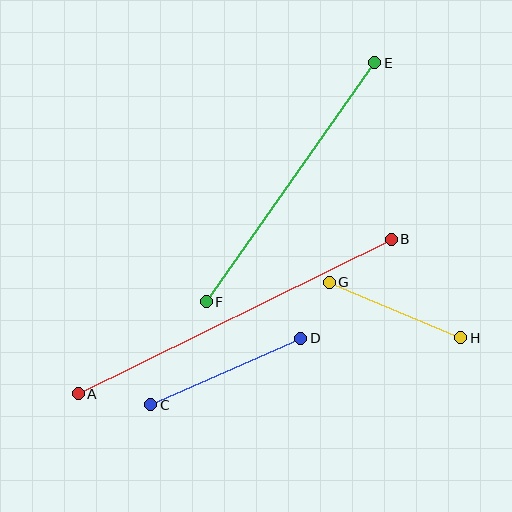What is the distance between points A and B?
The distance is approximately 349 pixels.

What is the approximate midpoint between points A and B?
The midpoint is at approximately (235, 316) pixels.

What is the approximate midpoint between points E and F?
The midpoint is at approximately (290, 182) pixels.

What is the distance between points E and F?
The distance is approximately 293 pixels.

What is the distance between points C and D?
The distance is approximately 164 pixels.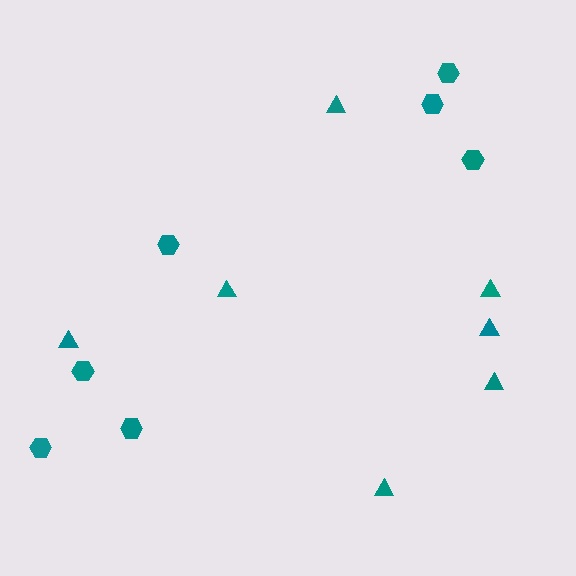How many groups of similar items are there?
There are 2 groups: one group of hexagons (7) and one group of triangles (7).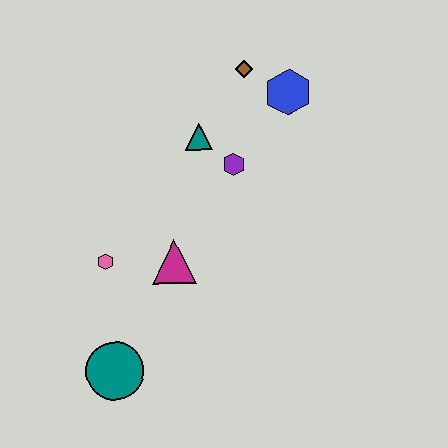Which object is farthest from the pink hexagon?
The blue hexagon is farthest from the pink hexagon.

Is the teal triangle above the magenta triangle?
Yes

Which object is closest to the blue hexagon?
The brown diamond is closest to the blue hexagon.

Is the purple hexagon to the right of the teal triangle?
Yes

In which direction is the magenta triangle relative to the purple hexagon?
The magenta triangle is below the purple hexagon.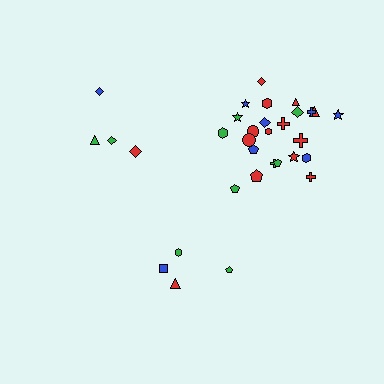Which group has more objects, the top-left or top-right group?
The top-right group.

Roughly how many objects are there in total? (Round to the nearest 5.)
Roughly 35 objects in total.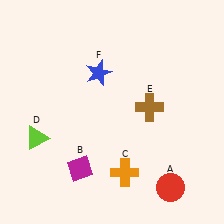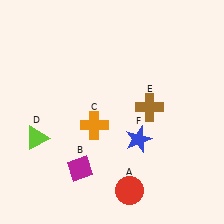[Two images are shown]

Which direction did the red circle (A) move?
The red circle (A) moved left.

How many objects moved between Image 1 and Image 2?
3 objects moved between the two images.